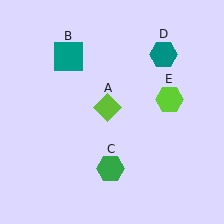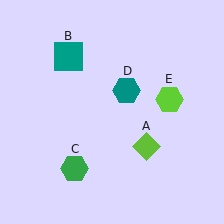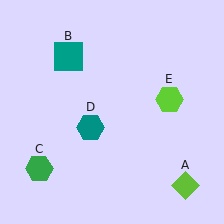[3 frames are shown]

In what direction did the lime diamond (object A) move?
The lime diamond (object A) moved down and to the right.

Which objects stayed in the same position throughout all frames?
Teal square (object B) and lime hexagon (object E) remained stationary.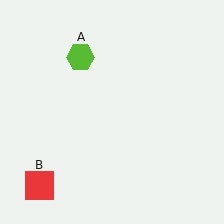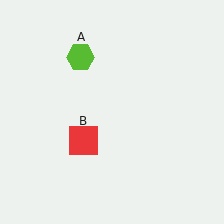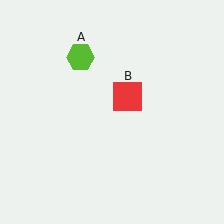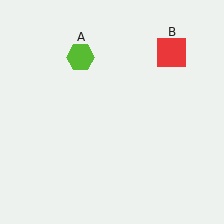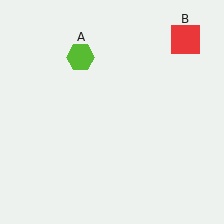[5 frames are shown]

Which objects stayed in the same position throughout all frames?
Lime hexagon (object A) remained stationary.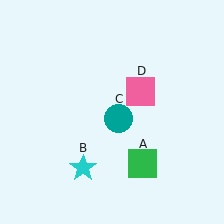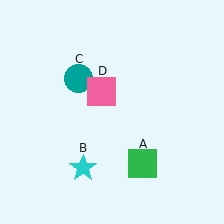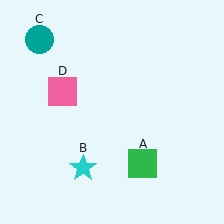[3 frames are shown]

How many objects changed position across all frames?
2 objects changed position: teal circle (object C), pink square (object D).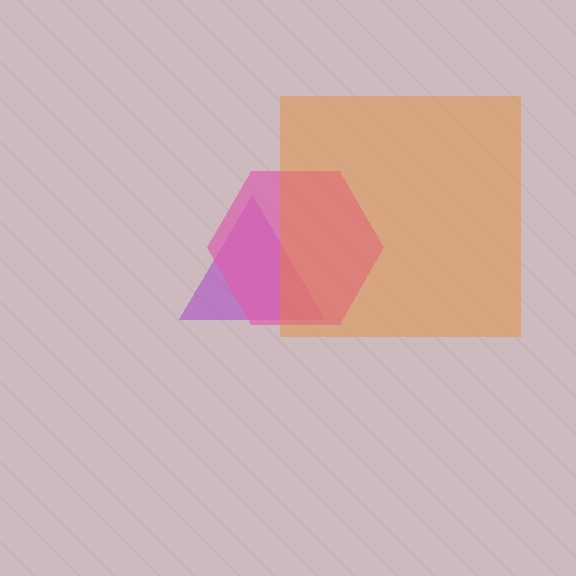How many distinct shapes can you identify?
There are 3 distinct shapes: a purple triangle, a pink hexagon, an orange square.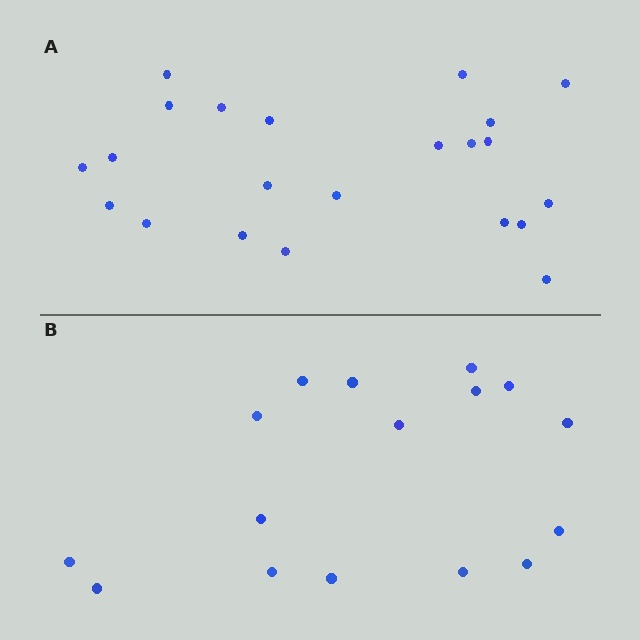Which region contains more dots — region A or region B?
Region A (the top region) has more dots.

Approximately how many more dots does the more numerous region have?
Region A has about 6 more dots than region B.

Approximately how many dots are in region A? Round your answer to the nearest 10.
About 20 dots. (The exact count is 22, which rounds to 20.)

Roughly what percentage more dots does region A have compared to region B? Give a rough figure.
About 40% more.